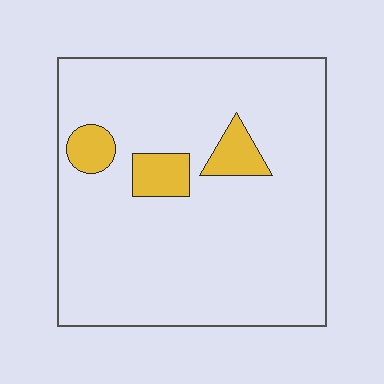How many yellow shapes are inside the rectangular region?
3.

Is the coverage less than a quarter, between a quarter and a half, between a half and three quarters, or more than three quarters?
Less than a quarter.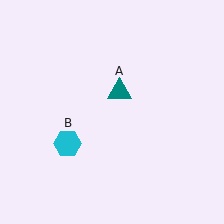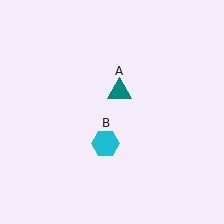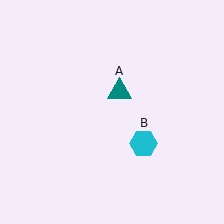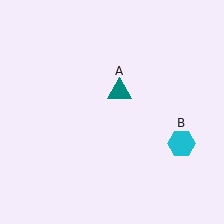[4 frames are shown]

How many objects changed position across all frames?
1 object changed position: cyan hexagon (object B).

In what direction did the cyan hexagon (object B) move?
The cyan hexagon (object B) moved right.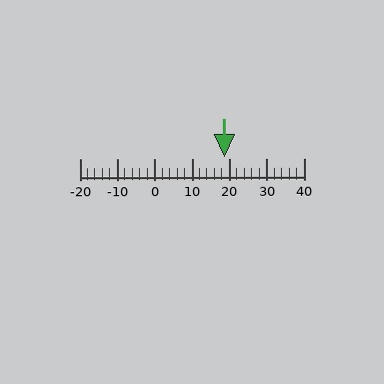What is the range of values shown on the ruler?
The ruler shows values from -20 to 40.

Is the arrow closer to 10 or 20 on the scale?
The arrow is closer to 20.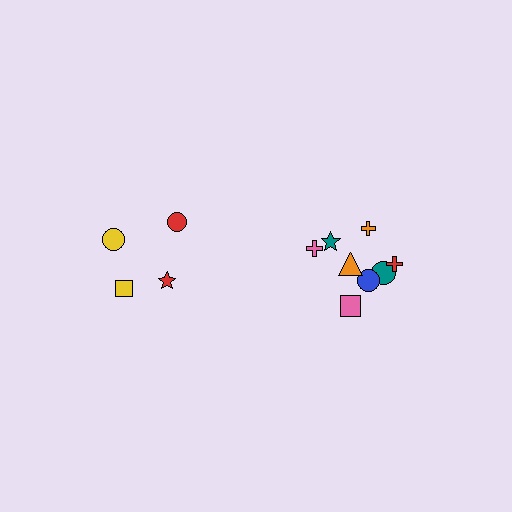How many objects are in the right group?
There are 8 objects.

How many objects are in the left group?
There are 4 objects.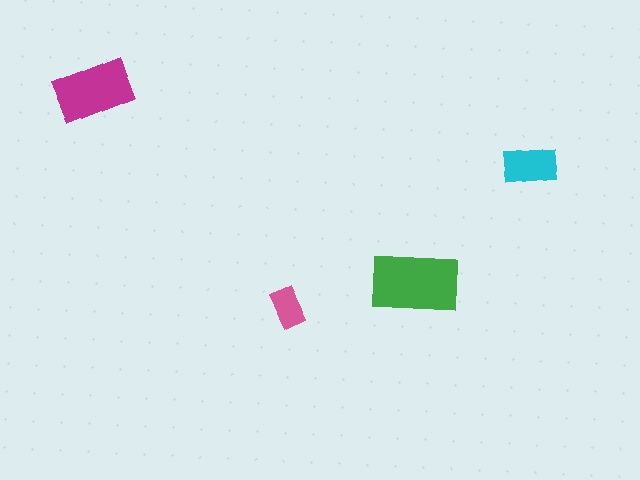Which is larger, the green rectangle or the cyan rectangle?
The green one.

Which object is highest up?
The magenta rectangle is topmost.